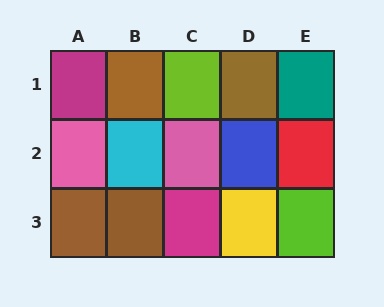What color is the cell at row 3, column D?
Yellow.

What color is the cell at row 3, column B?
Brown.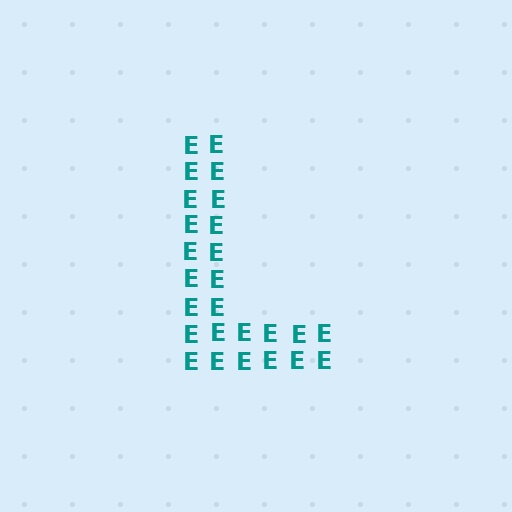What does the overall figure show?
The overall figure shows the letter L.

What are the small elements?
The small elements are letter E's.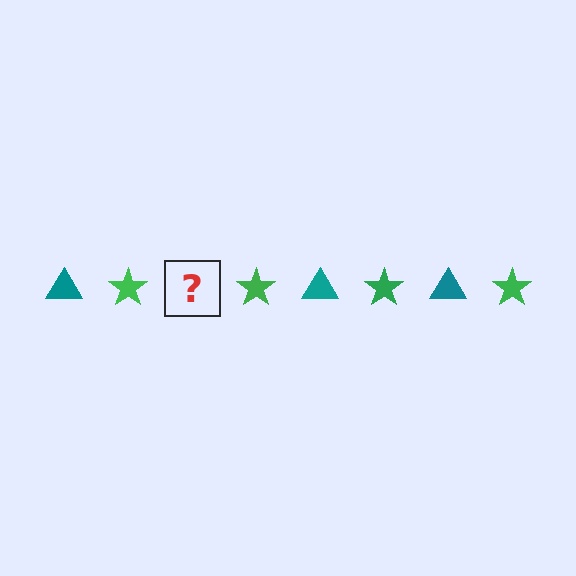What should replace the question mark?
The question mark should be replaced with a teal triangle.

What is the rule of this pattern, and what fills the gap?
The rule is that the pattern alternates between teal triangle and green star. The gap should be filled with a teal triangle.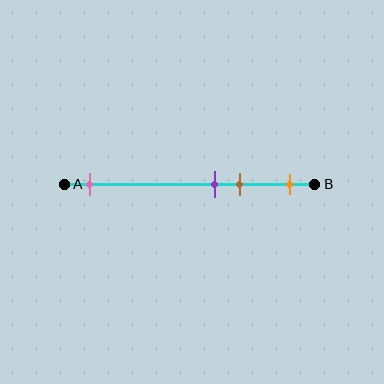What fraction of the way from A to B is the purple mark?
The purple mark is approximately 60% (0.6) of the way from A to B.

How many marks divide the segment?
There are 4 marks dividing the segment.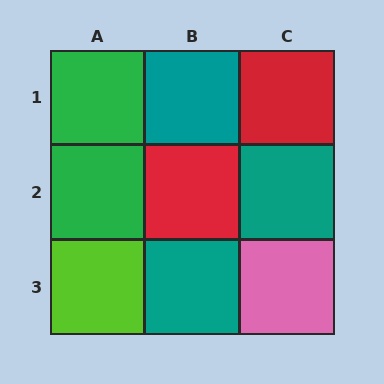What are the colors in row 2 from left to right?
Green, red, teal.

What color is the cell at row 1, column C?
Red.